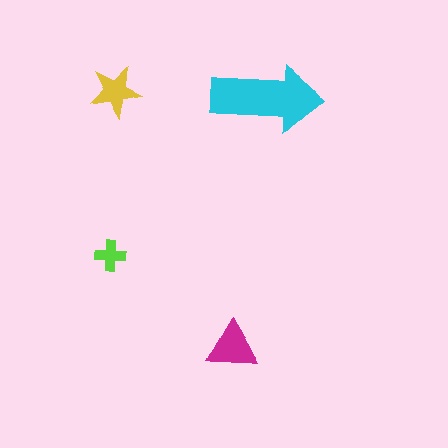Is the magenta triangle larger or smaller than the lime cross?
Larger.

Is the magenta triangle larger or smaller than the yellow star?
Larger.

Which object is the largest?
The cyan arrow.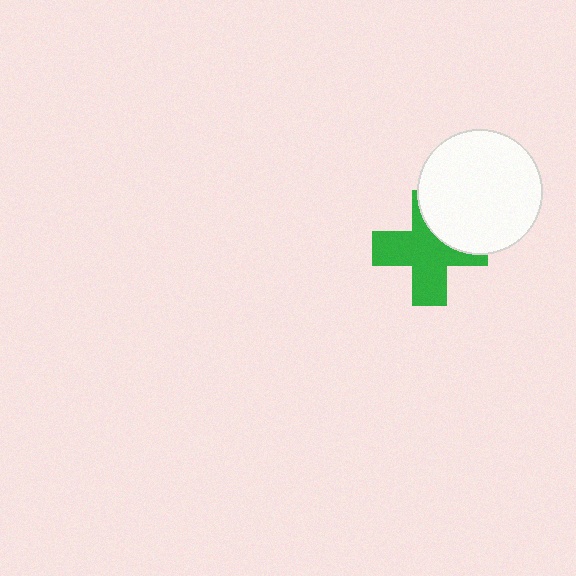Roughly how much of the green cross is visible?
Most of it is visible (roughly 70%).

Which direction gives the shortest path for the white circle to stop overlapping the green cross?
Moving toward the upper-right gives the shortest separation.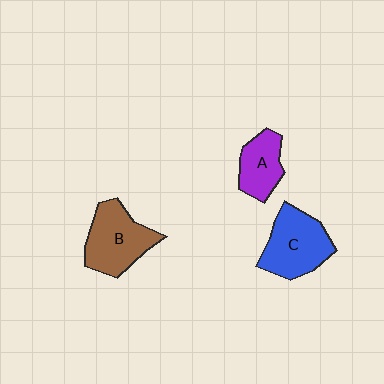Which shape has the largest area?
Shape B (brown).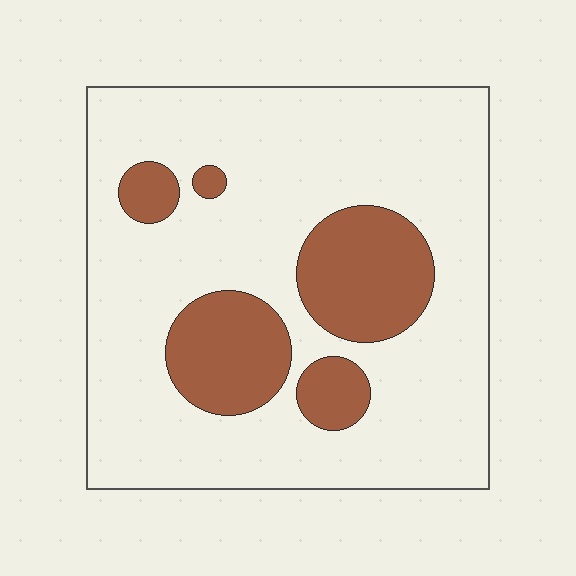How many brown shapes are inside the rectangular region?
5.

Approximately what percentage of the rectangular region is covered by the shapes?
Approximately 20%.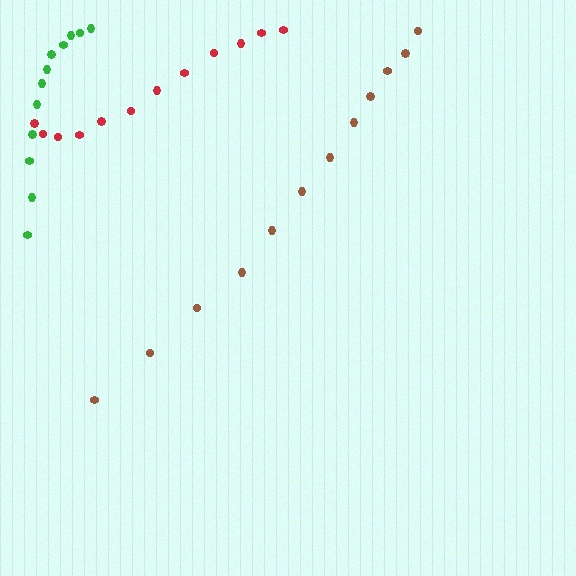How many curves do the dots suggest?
There are 3 distinct paths.